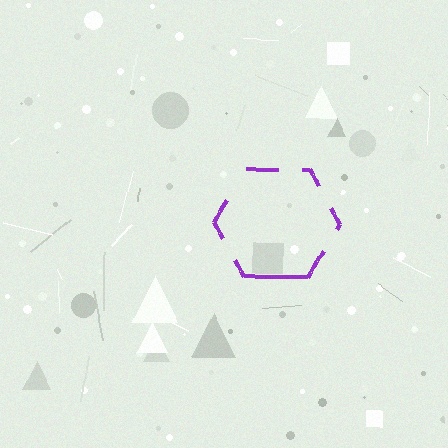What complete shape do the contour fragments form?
The contour fragments form a hexagon.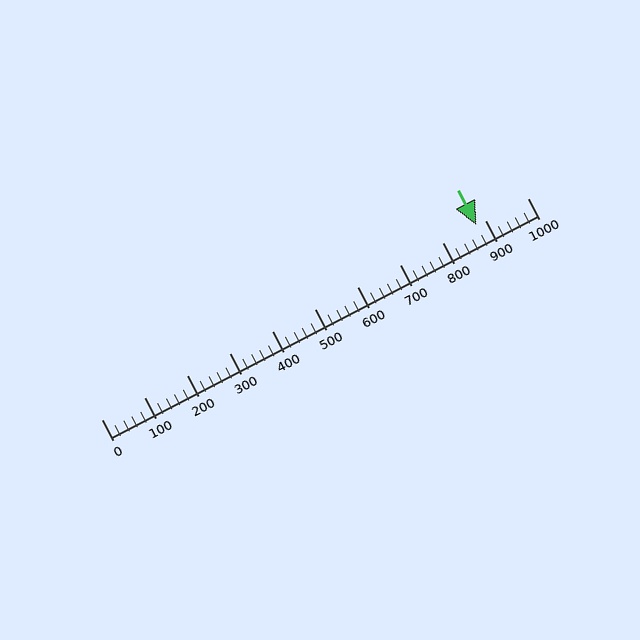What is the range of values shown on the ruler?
The ruler shows values from 0 to 1000.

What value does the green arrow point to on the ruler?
The green arrow points to approximately 880.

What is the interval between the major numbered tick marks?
The major tick marks are spaced 100 units apart.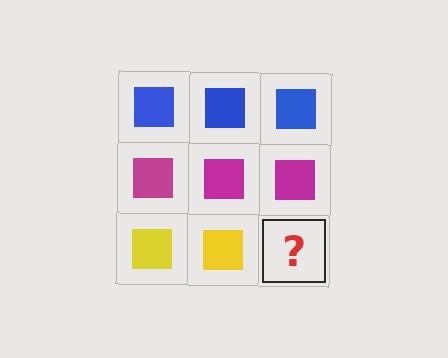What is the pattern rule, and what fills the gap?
The rule is that each row has a consistent color. The gap should be filled with a yellow square.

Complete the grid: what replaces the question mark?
The question mark should be replaced with a yellow square.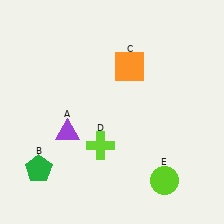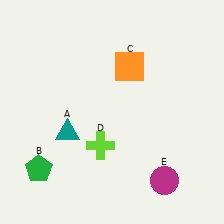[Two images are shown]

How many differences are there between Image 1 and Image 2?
There are 2 differences between the two images.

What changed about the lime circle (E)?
In Image 1, E is lime. In Image 2, it changed to magenta.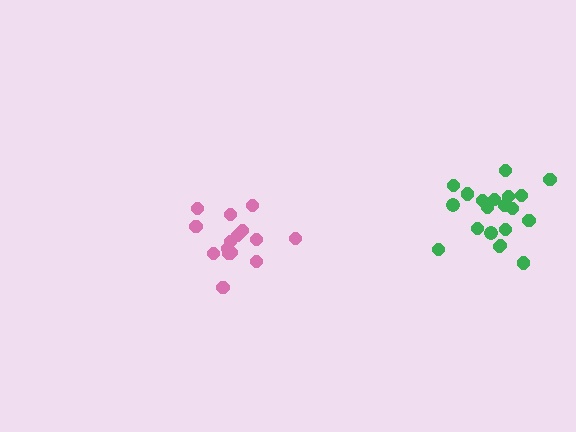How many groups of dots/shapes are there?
There are 2 groups.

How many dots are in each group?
Group 1: 16 dots, Group 2: 20 dots (36 total).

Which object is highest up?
The green cluster is topmost.